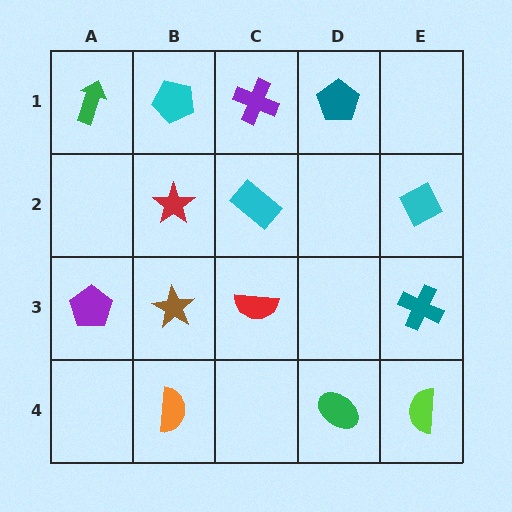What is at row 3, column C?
A red semicircle.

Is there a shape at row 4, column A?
No, that cell is empty.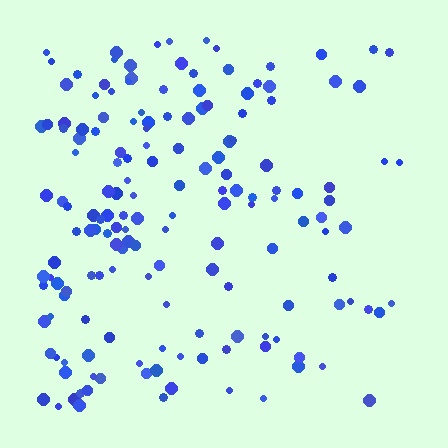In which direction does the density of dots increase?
From right to left, with the left side densest.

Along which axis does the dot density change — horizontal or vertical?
Horizontal.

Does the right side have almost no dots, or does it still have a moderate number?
Still a moderate number, just noticeably fewer than the left.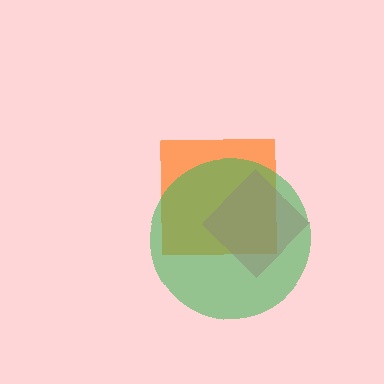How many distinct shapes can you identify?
There are 3 distinct shapes: an orange square, a pink diamond, a green circle.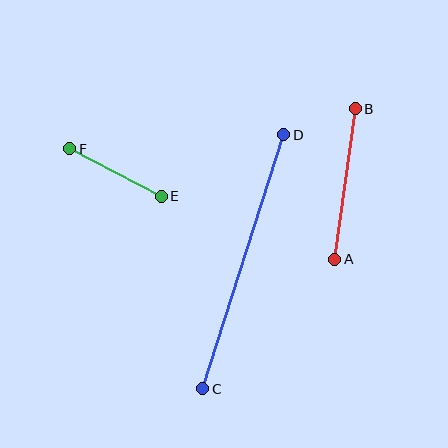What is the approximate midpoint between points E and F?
The midpoint is at approximately (116, 172) pixels.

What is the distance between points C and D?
The distance is approximately 267 pixels.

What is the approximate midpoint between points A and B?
The midpoint is at approximately (345, 184) pixels.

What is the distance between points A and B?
The distance is approximately 152 pixels.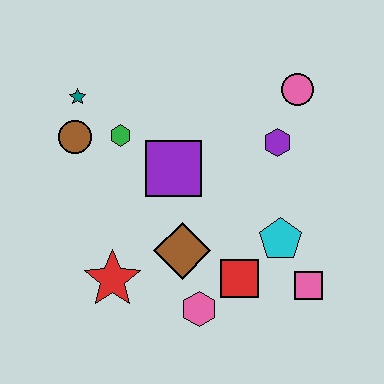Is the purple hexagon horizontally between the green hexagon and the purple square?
No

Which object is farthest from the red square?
The teal star is farthest from the red square.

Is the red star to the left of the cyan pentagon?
Yes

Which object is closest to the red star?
The brown diamond is closest to the red star.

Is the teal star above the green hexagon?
Yes